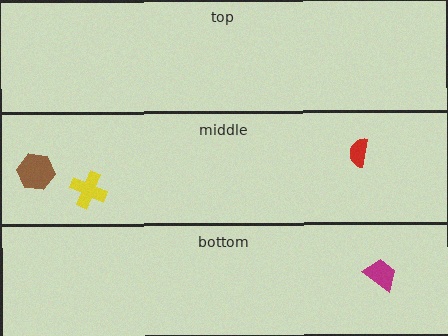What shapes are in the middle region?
The red semicircle, the brown hexagon, the yellow cross.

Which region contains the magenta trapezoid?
The bottom region.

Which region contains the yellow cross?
The middle region.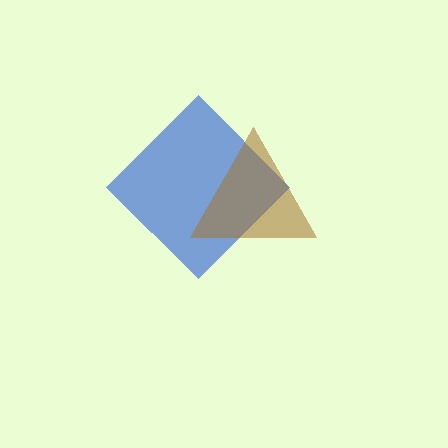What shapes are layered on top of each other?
The layered shapes are: a blue diamond, a brown triangle.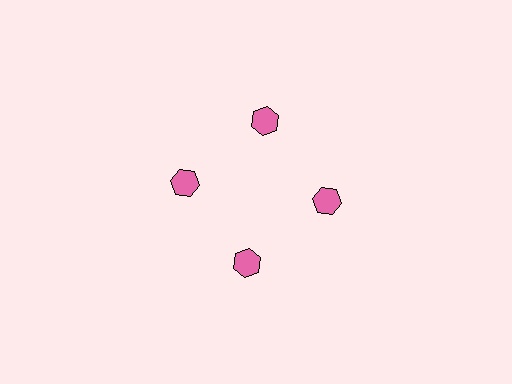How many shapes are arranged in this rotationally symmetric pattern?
There are 4 shapes, arranged in 4 groups of 1.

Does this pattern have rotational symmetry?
Yes, this pattern has 4-fold rotational symmetry. It looks the same after rotating 90 degrees around the center.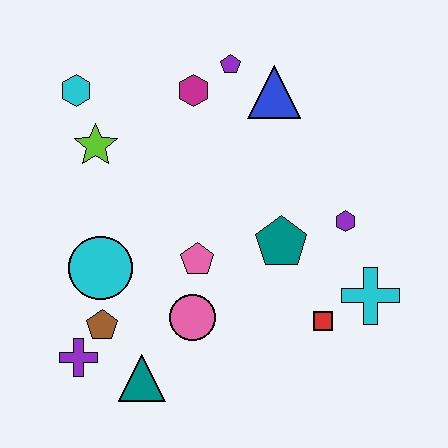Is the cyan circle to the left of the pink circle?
Yes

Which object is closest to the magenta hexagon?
The purple pentagon is closest to the magenta hexagon.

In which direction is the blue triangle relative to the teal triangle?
The blue triangle is above the teal triangle.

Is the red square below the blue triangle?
Yes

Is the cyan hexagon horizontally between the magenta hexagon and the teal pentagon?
No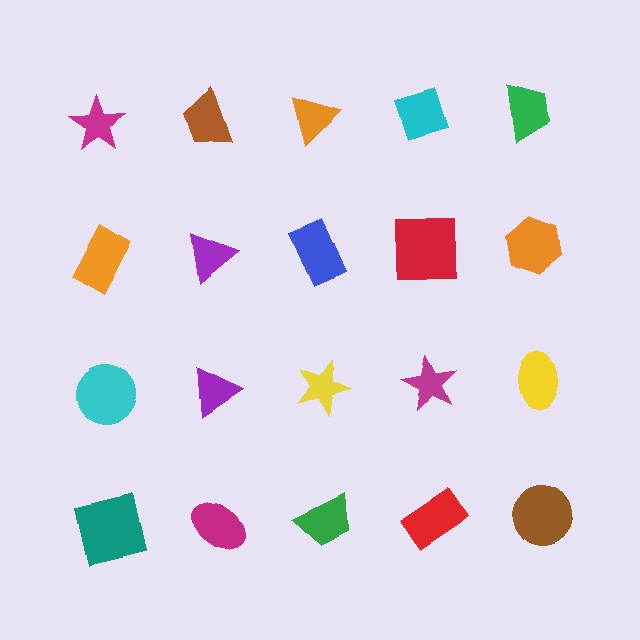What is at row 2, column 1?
An orange rectangle.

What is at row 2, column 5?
An orange hexagon.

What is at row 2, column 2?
A purple triangle.